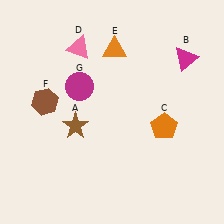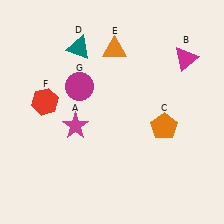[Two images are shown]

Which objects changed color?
A changed from brown to magenta. D changed from pink to teal. F changed from brown to red.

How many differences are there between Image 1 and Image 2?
There are 3 differences between the two images.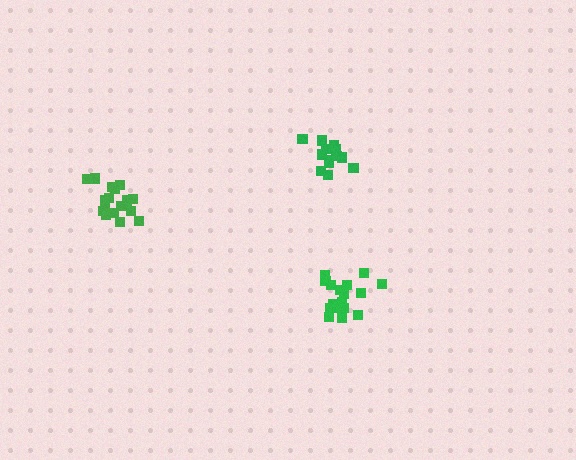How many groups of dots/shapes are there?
There are 3 groups.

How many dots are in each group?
Group 1: 18 dots, Group 2: 17 dots, Group 3: 13 dots (48 total).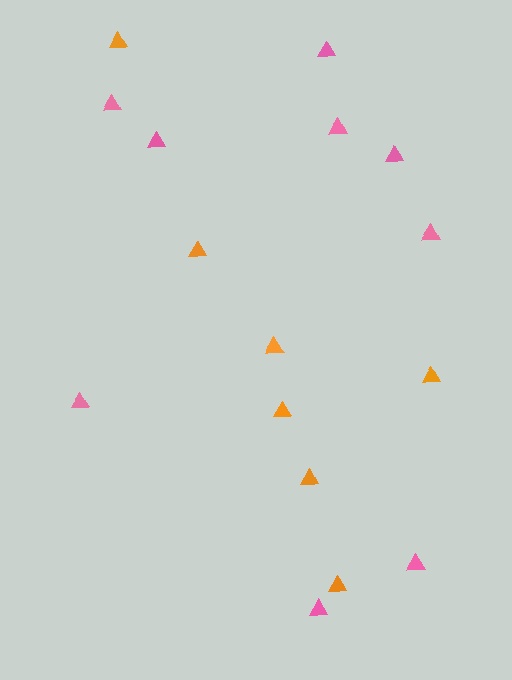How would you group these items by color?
There are 2 groups: one group of pink triangles (9) and one group of orange triangles (7).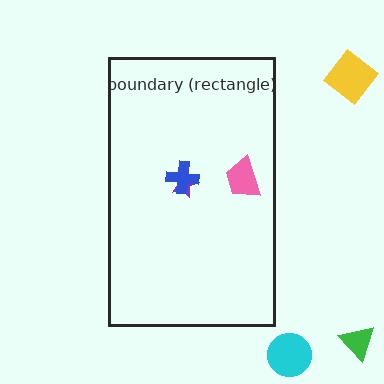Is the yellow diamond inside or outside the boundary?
Outside.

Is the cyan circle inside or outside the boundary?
Outside.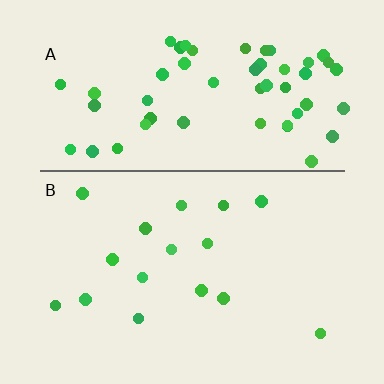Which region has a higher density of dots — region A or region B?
A (the top).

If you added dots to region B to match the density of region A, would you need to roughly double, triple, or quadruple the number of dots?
Approximately triple.